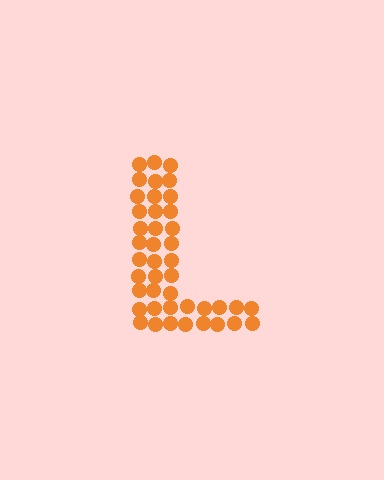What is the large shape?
The large shape is the letter L.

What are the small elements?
The small elements are circles.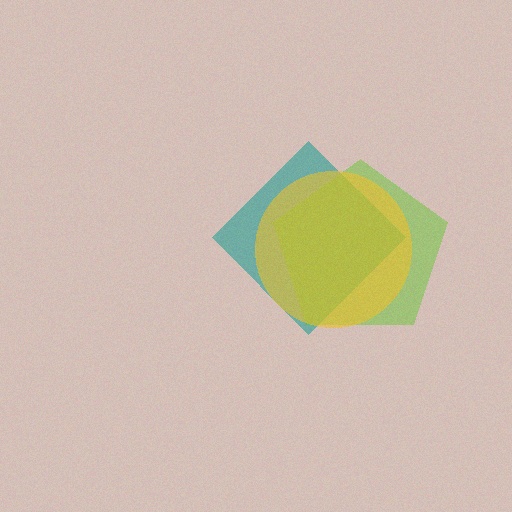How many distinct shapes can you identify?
There are 3 distinct shapes: a teal diamond, a lime pentagon, a yellow circle.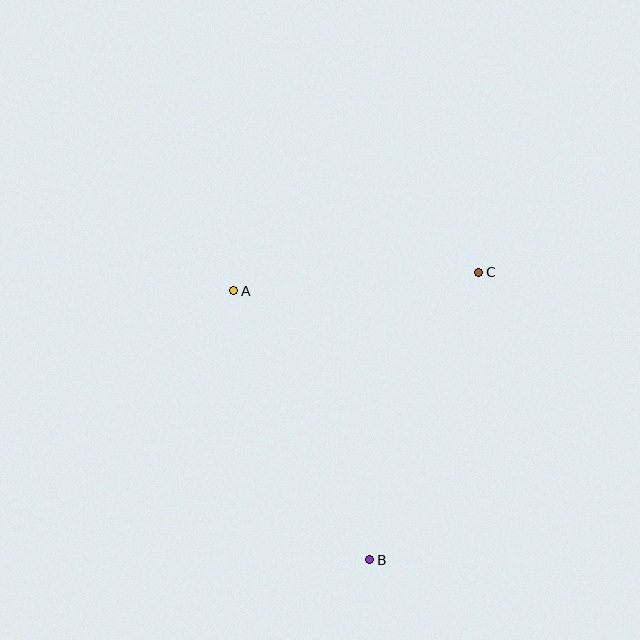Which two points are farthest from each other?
Points B and C are farthest from each other.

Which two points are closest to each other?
Points A and C are closest to each other.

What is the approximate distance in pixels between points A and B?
The distance between A and B is approximately 301 pixels.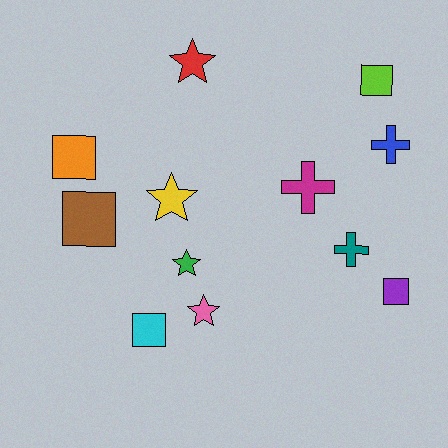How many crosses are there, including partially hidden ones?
There are 3 crosses.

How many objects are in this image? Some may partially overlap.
There are 12 objects.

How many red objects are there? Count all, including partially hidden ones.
There is 1 red object.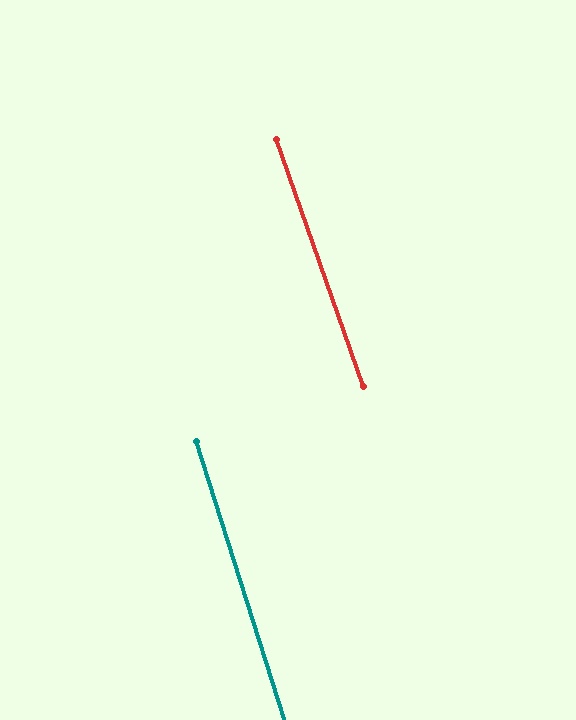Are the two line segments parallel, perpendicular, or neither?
Parallel — their directions differ by only 1.7°.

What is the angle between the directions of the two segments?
Approximately 2 degrees.